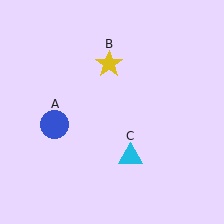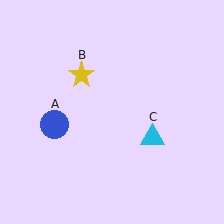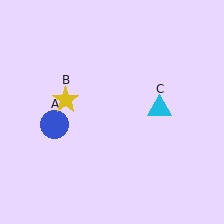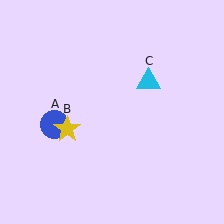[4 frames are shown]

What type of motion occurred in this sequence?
The yellow star (object B), cyan triangle (object C) rotated counterclockwise around the center of the scene.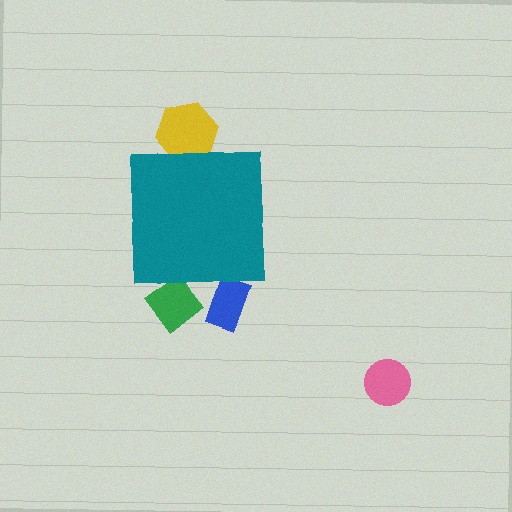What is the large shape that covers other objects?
A teal square.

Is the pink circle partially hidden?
No, the pink circle is fully visible.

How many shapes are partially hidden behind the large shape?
3 shapes are partially hidden.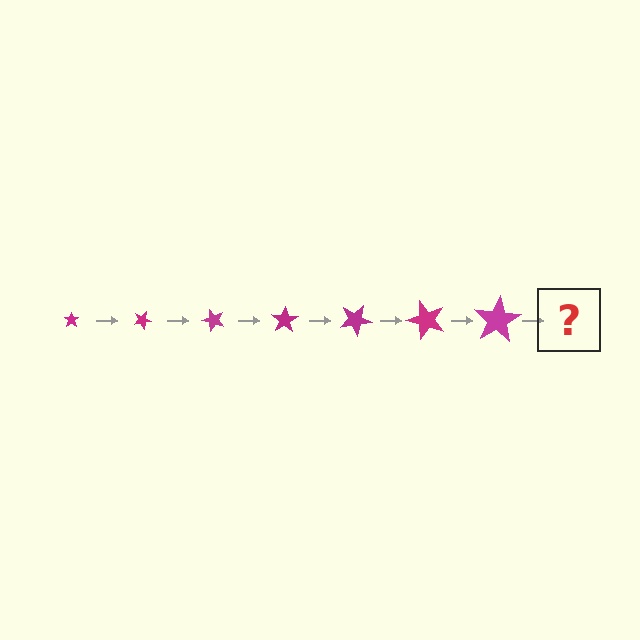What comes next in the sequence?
The next element should be a star, larger than the previous one and rotated 175 degrees from the start.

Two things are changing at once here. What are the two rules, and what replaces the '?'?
The two rules are that the star grows larger each step and it rotates 25 degrees each step. The '?' should be a star, larger than the previous one and rotated 175 degrees from the start.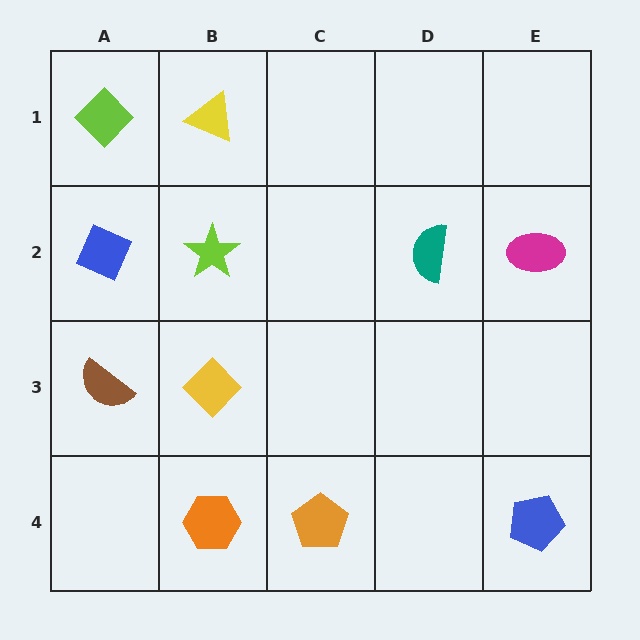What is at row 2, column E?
A magenta ellipse.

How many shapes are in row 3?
2 shapes.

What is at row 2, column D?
A teal semicircle.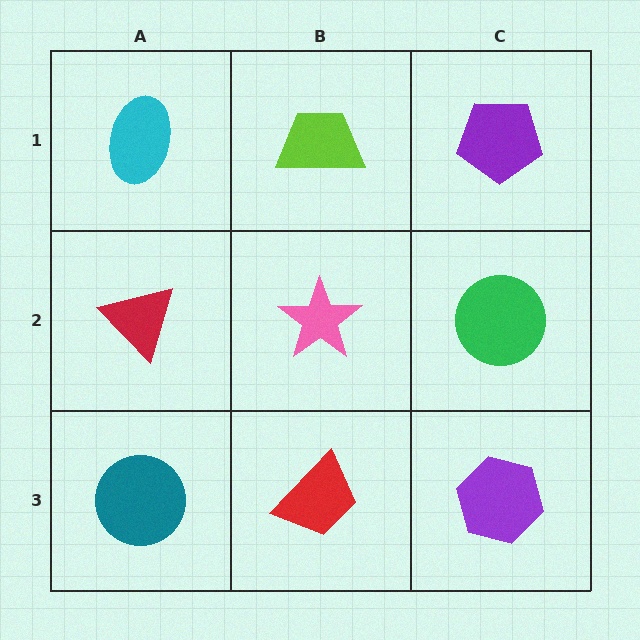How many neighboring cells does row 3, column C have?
2.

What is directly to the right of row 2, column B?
A green circle.